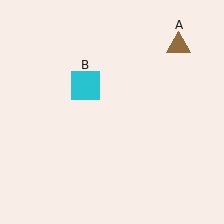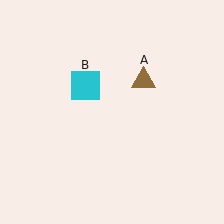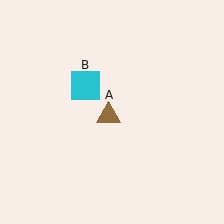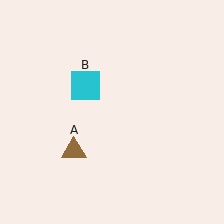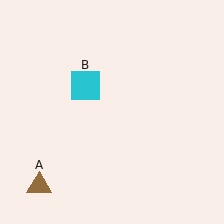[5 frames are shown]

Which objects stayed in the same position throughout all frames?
Cyan square (object B) remained stationary.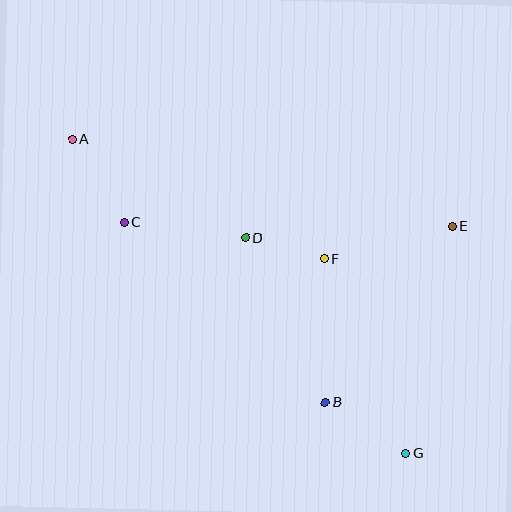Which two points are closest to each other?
Points D and F are closest to each other.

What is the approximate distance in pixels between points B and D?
The distance between B and D is approximately 183 pixels.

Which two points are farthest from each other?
Points A and G are farthest from each other.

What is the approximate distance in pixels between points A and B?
The distance between A and B is approximately 365 pixels.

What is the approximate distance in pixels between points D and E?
The distance between D and E is approximately 207 pixels.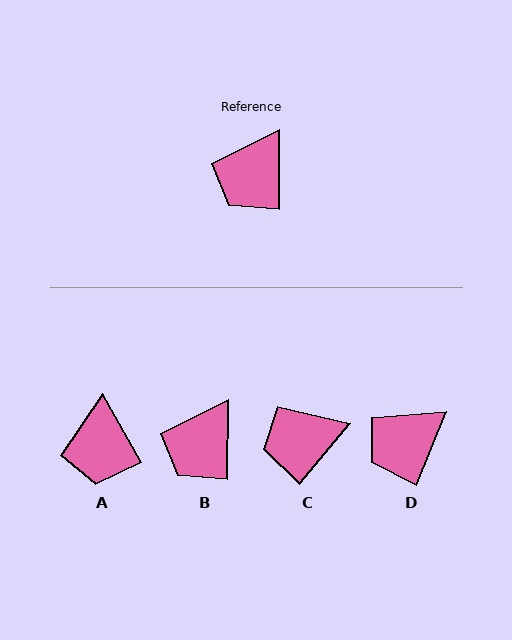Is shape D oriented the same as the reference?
No, it is off by about 22 degrees.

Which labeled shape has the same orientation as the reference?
B.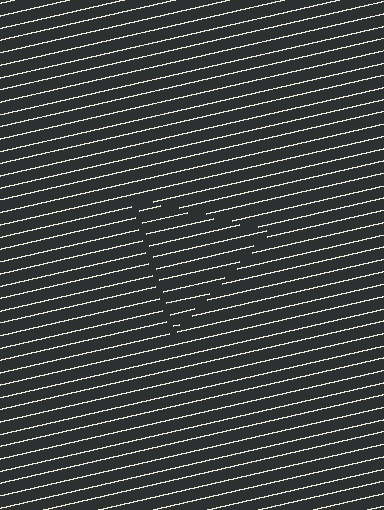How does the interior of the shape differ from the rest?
The interior of the shape contains the same grating, shifted by half a period — the contour is defined by the phase discontinuity where line-ends from the inner and outer gratings abut.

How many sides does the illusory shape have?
3 sides — the line-ends trace a triangle.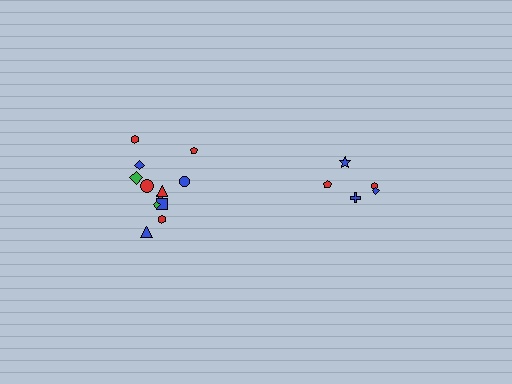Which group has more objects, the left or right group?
The left group.